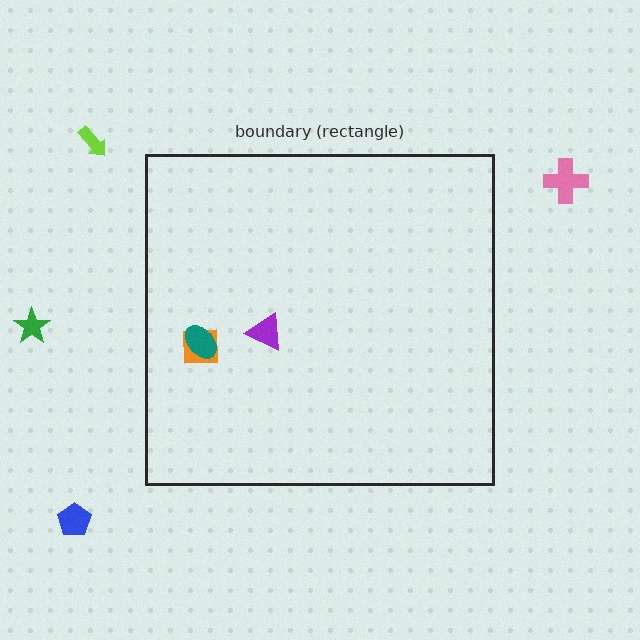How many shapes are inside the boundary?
3 inside, 4 outside.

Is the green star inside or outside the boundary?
Outside.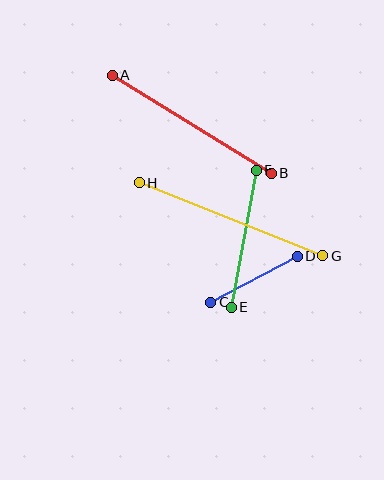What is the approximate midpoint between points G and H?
The midpoint is at approximately (231, 219) pixels.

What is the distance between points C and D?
The distance is approximately 98 pixels.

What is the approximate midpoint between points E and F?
The midpoint is at approximately (244, 239) pixels.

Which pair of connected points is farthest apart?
Points G and H are farthest apart.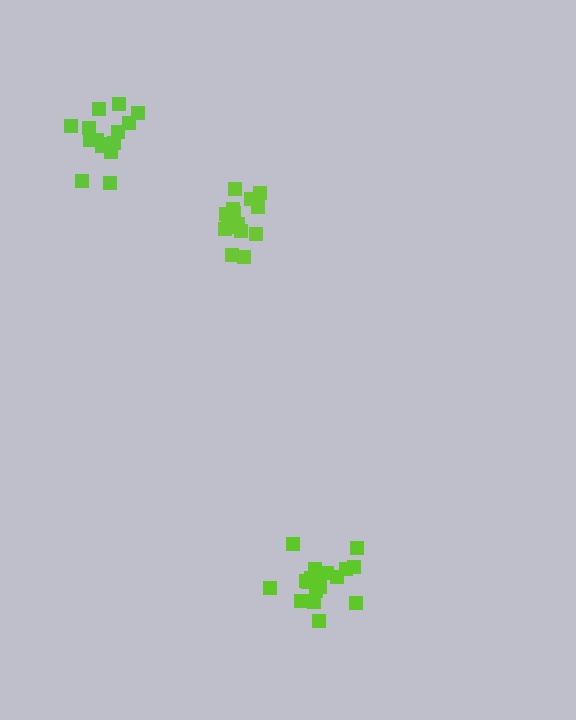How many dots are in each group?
Group 1: 20 dots, Group 2: 15 dots, Group 3: 15 dots (50 total).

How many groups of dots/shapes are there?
There are 3 groups.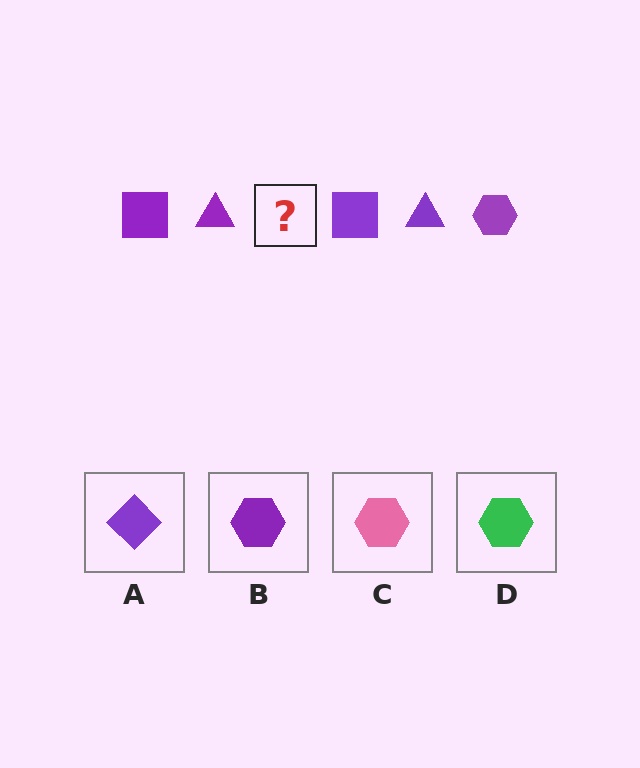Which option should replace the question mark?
Option B.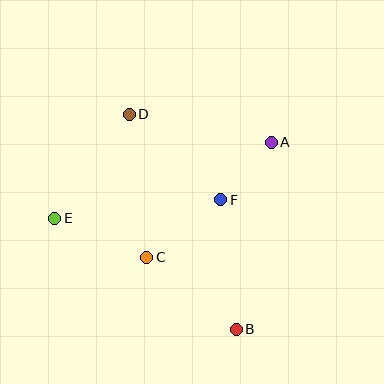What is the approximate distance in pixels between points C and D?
The distance between C and D is approximately 144 pixels.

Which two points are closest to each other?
Points A and F are closest to each other.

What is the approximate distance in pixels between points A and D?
The distance between A and D is approximately 145 pixels.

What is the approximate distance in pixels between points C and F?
The distance between C and F is approximately 94 pixels.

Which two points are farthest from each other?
Points B and D are farthest from each other.